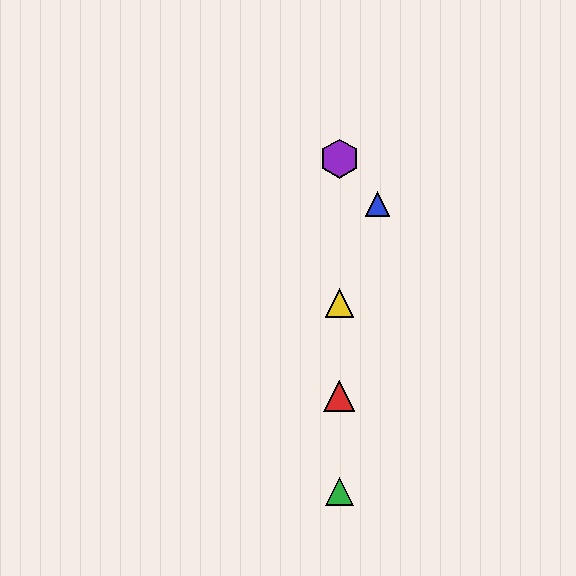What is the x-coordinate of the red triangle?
The red triangle is at x≈339.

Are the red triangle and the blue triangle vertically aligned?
No, the red triangle is at x≈339 and the blue triangle is at x≈378.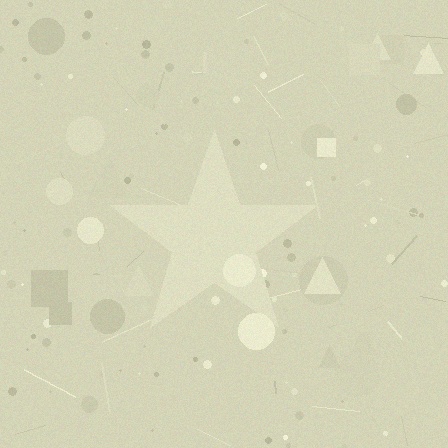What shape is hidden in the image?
A star is hidden in the image.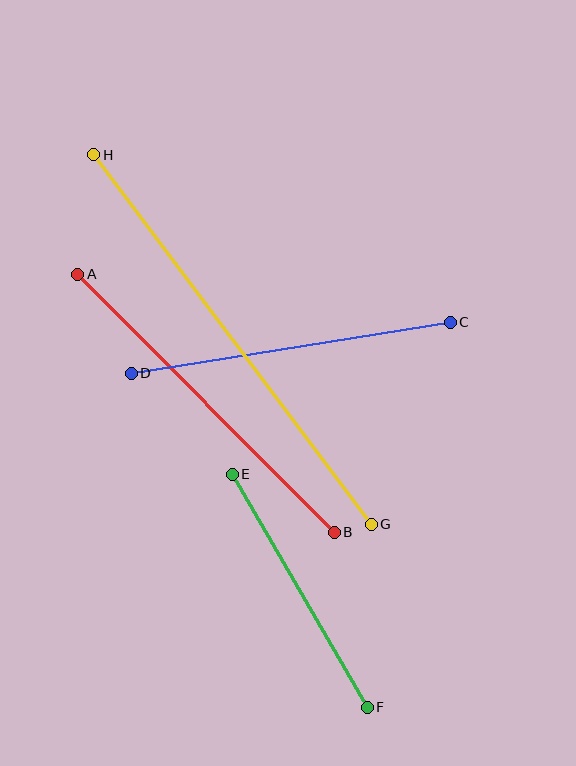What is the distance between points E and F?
The distance is approximately 269 pixels.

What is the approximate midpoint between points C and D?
The midpoint is at approximately (291, 348) pixels.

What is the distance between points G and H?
The distance is approximately 462 pixels.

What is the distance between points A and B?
The distance is approximately 364 pixels.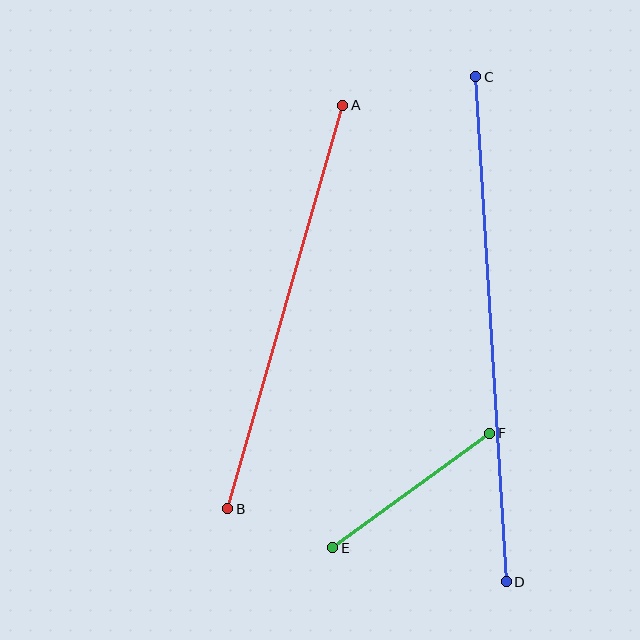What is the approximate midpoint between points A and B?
The midpoint is at approximately (285, 307) pixels.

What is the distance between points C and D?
The distance is approximately 506 pixels.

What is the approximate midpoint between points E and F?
The midpoint is at approximately (411, 491) pixels.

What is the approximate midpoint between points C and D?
The midpoint is at approximately (491, 329) pixels.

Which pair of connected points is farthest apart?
Points C and D are farthest apart.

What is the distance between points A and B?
The distance is approximately 420 pixels.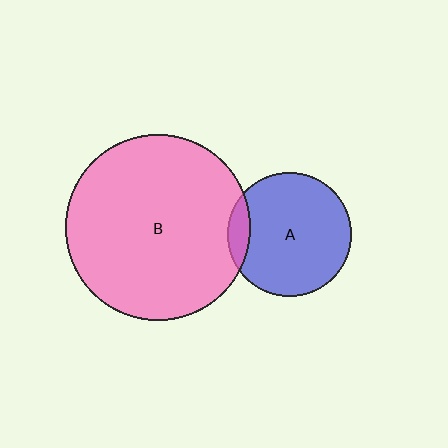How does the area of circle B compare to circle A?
Approximately 2.2 times.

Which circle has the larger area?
Circle B (pink).